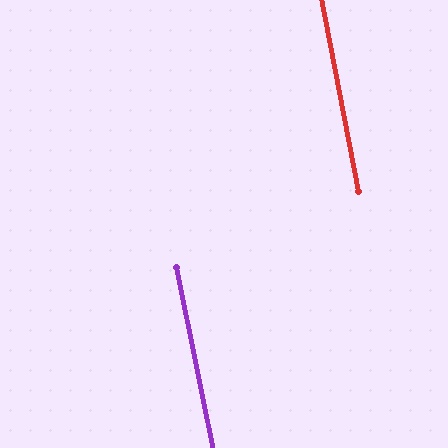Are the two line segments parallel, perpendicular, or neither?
Parallel — their directions differ by only 0.6°.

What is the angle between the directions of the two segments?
Approximately 1 degree.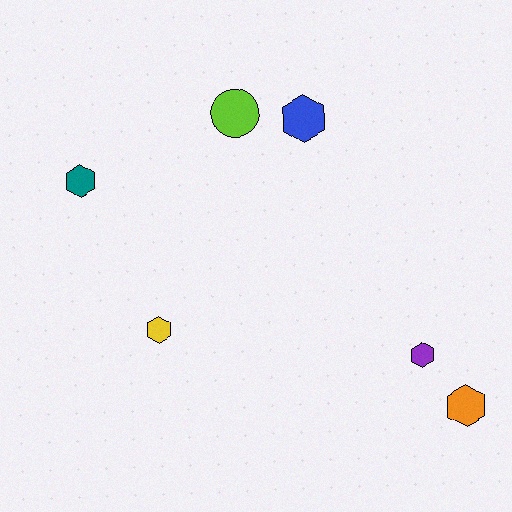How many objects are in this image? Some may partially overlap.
There are 6 objects.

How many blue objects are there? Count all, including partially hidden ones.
There is 1 blue object.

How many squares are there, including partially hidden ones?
There are no squares.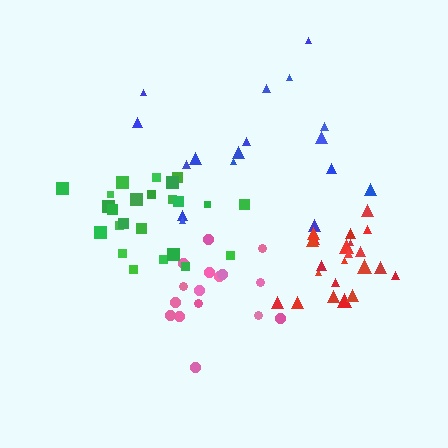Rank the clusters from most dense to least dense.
red, pink, green, blue.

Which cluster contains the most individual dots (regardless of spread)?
Green (24).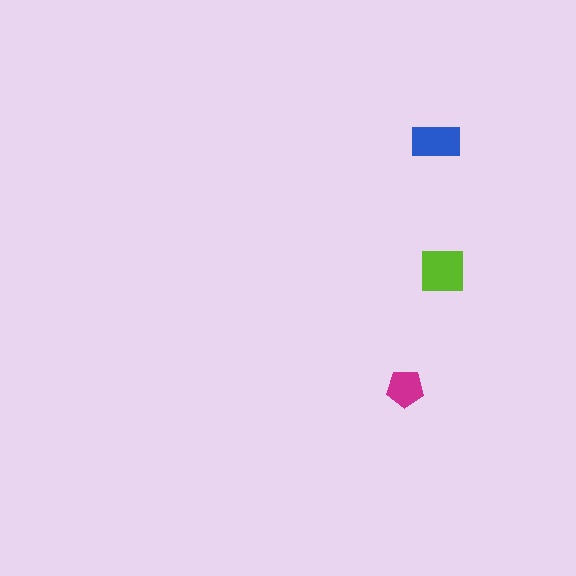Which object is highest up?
The blue rectangle is topmost.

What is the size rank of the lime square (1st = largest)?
1st.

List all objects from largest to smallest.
The lime square, the blue rectangle, the magenta pentagon.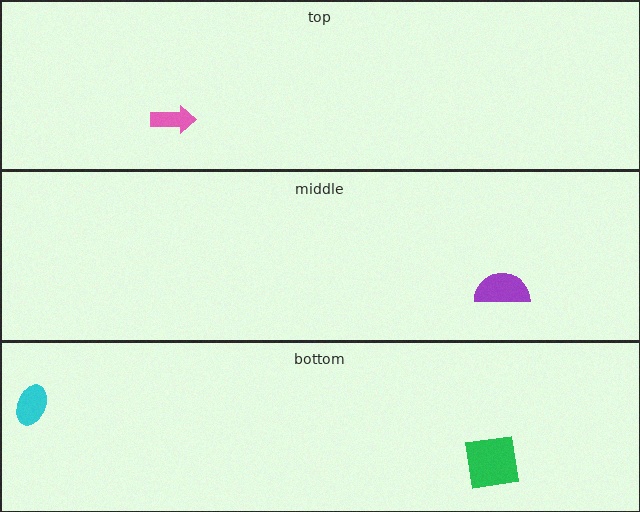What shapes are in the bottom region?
The green square, the cyan ellipse.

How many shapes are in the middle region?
1.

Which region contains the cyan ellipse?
The bottom region.